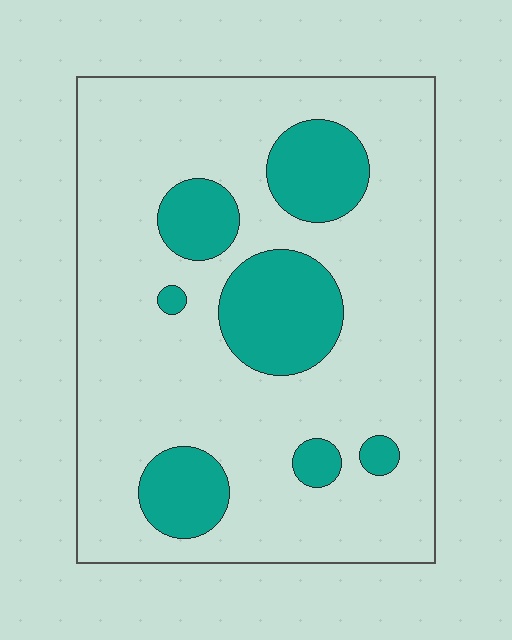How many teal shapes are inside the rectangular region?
7.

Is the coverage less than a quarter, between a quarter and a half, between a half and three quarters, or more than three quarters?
Less than a quarter.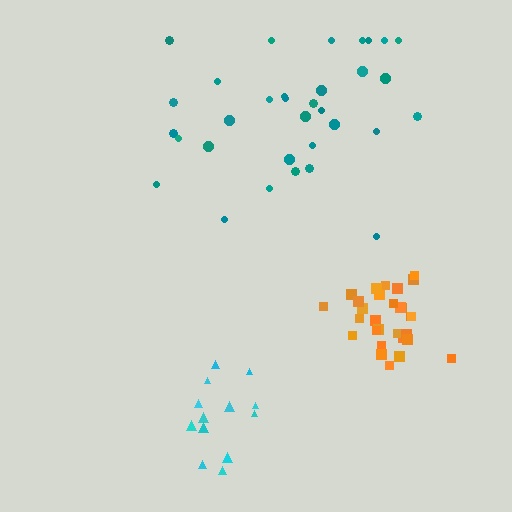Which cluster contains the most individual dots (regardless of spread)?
Teal (33).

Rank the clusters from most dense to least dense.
orange, cyan, teal.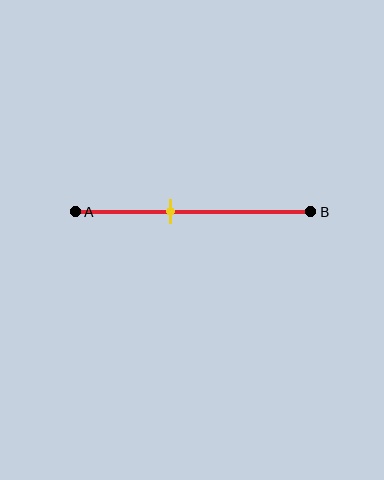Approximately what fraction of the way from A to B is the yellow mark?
The yellow mark is approximately 40% of the way from A to B.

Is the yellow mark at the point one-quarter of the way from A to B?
No, the mark is at about 40% from A, not at the 25% one-quarter point.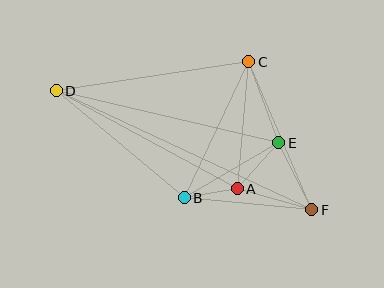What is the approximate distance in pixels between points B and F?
The distance between B and F is approximately 128 pixels.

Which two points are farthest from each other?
Points D and F are farthest from each other.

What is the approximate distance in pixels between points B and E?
The distance between B and E is approximately 109 pixels.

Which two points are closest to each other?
Points A and B are closest to each other.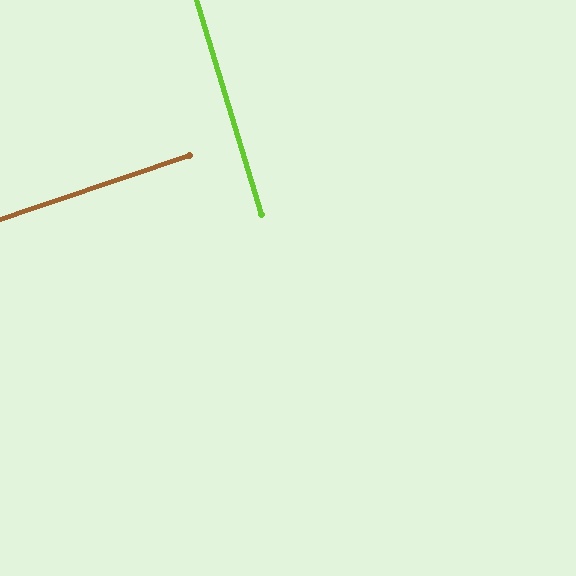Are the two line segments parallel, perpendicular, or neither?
Perpendicular — they meet at approximately 88°.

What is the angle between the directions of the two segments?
Approximately 88 degrees.